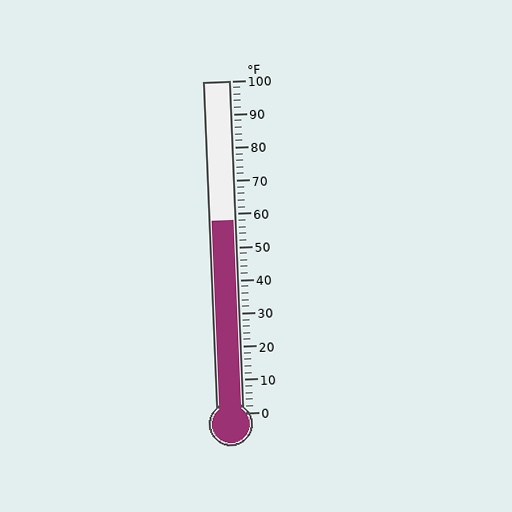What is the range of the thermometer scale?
The thermometer scale ranges from 0°F to 100°F.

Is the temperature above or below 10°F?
The temperature is above 10°F.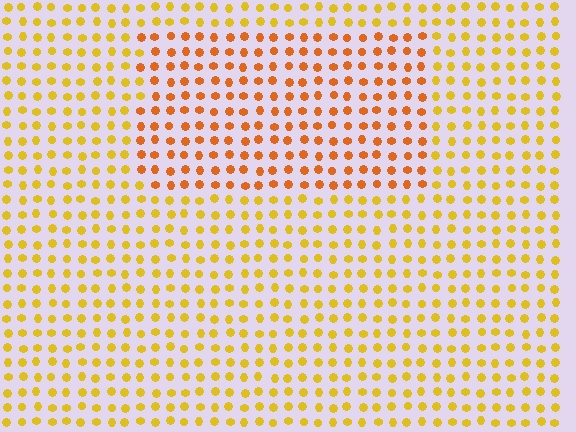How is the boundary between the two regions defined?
The boundary is defined purely by a slight shift in hue (about 27 degrees). Spacing, size, and orientation are identical on both sides.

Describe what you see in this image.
The image is filled with small yellow elements in a uniform arrangement. A rectangle-shaped region is visible where the elements are tinted to a slightly different hue, forming a subtle color boundary.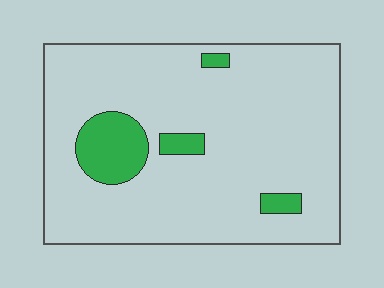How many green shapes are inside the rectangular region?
4.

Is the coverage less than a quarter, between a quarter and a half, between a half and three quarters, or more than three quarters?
Less than a quarter.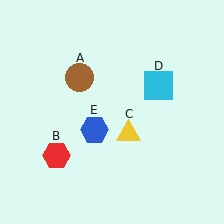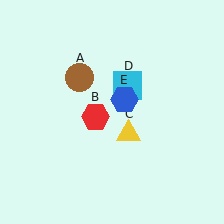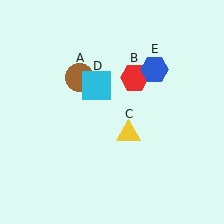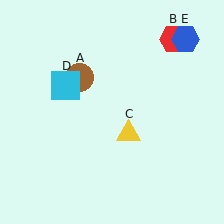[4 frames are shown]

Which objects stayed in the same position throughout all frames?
Brown circle (object A) and yellow triangle (object C) remained stationary.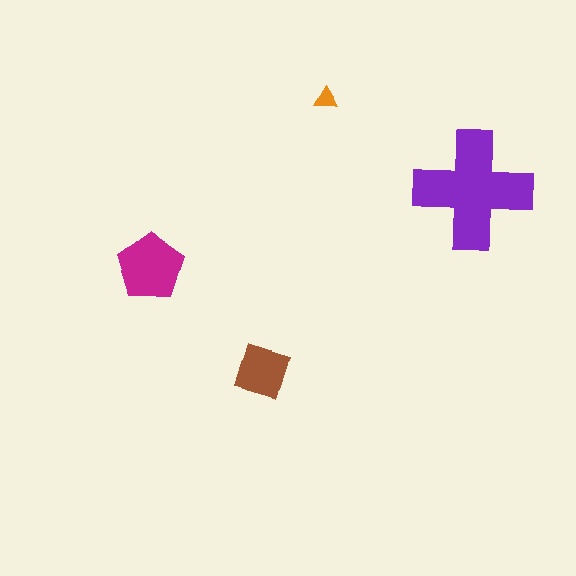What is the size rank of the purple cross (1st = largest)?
1st.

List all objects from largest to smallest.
The purple cross, the magenta pentagon, the brown diamond, the orange triangle.